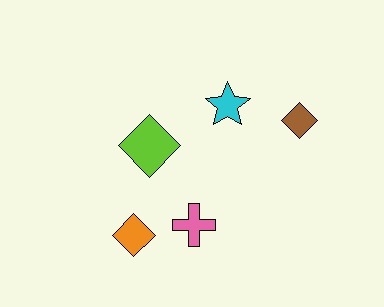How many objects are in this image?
There are 5 objects.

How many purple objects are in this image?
There are no purple objects.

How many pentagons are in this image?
There are no pentagons.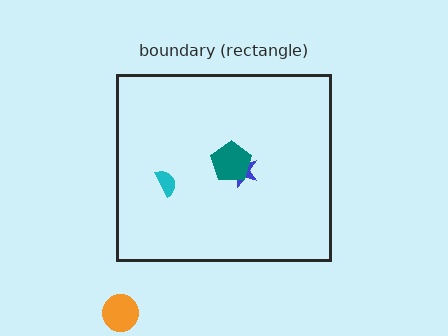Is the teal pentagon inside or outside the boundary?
Inside.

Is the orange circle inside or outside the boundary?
Outside.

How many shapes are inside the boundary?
3 inside, 1 outside.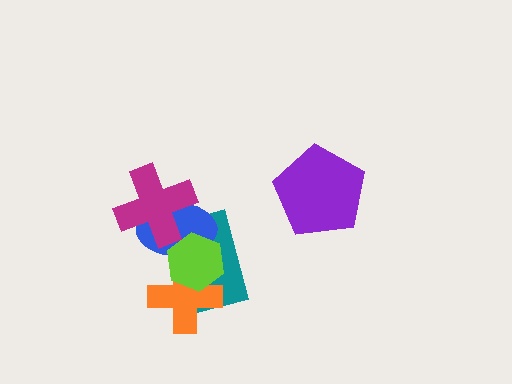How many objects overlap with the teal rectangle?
4 objects overlap with the teal rectangle.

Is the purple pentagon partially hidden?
No, no other shape covers it.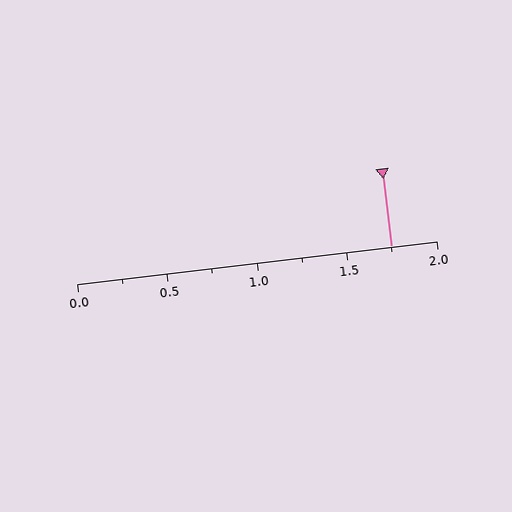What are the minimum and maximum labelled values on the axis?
The axis runs from 0.0 to 2.0.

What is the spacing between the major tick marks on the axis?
The major ticks are spaced 0.5 apart.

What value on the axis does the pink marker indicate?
The marker indicates approximately 1.75.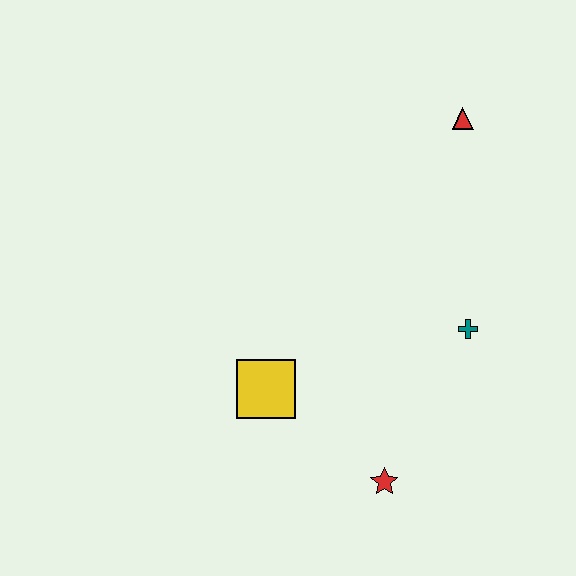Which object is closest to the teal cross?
The red star is closest to the teal cross.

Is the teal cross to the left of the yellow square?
No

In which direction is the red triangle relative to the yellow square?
The red triangle is above the yellow square.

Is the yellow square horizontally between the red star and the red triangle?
No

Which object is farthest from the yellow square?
The red triangle is farthest from the yellow square.